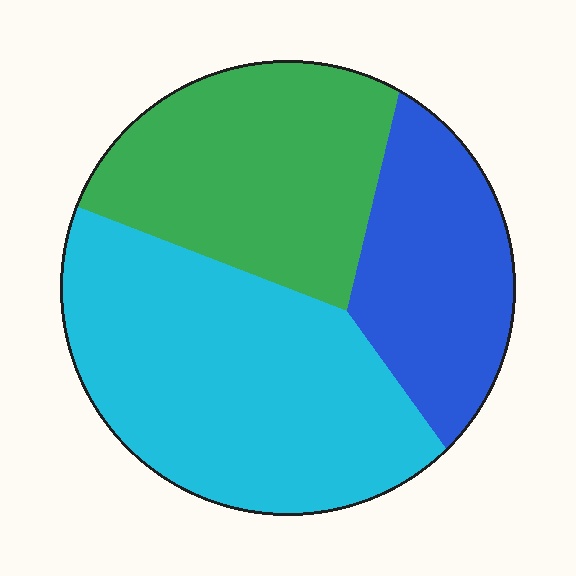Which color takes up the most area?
Cyan, at roughly 45%.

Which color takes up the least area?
Blue, at roughly 25%.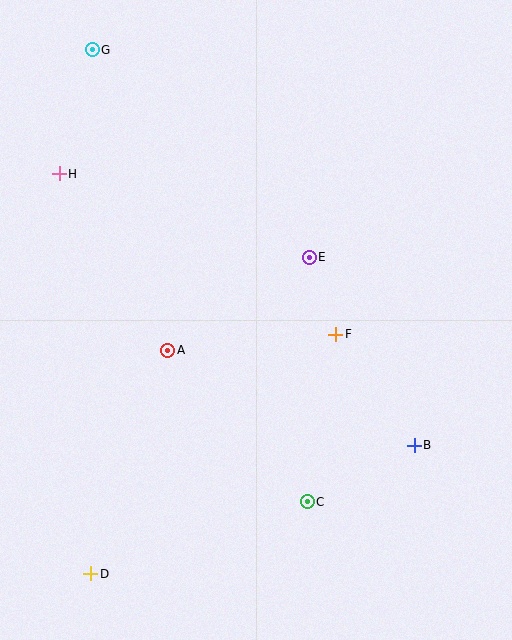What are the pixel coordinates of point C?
Point C is at (307, 502).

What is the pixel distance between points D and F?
The distance between D and F is 343 pixels.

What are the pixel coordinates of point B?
Point B is at (414, 445).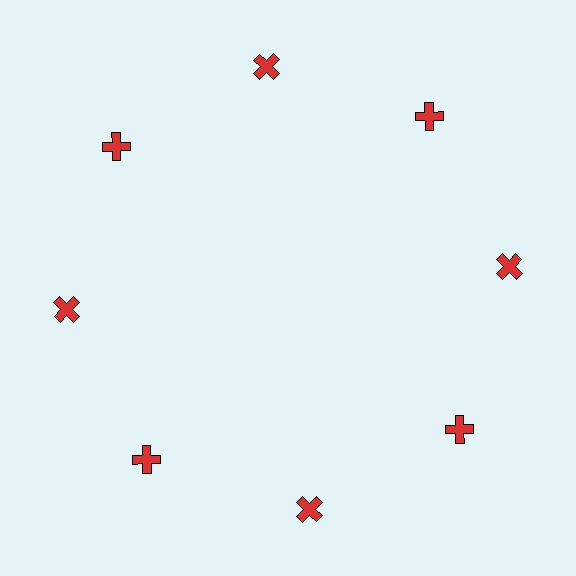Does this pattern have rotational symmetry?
Yes, this pattern has 8-fold rotational symmetry. It looks the same after rotating 45 degrees around the center.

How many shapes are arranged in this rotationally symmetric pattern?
There are 8 shapes, arranged in 8 groups of 1.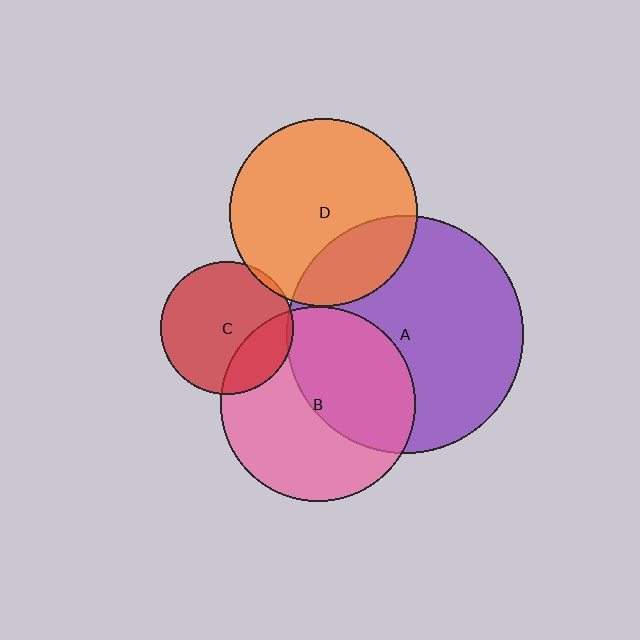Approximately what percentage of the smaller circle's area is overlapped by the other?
Approximately 25%.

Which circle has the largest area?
Circle A (purple).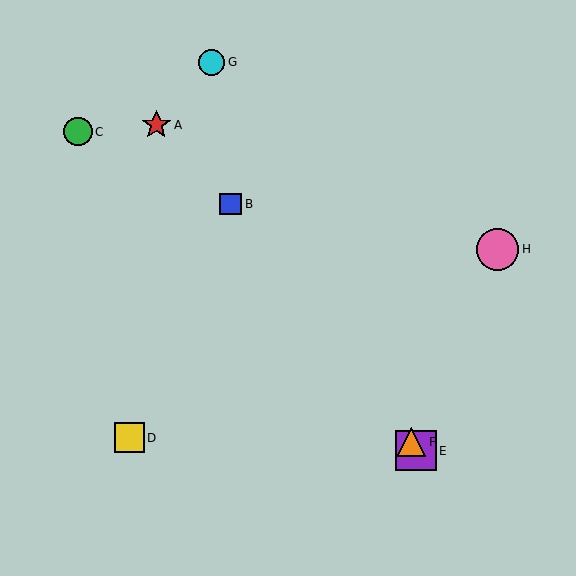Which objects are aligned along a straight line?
Objects E, F, G are aligned along a straight line.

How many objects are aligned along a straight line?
3 objects (E, F, G) are aligned along a straight line.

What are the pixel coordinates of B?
Object B is at (231, 204).